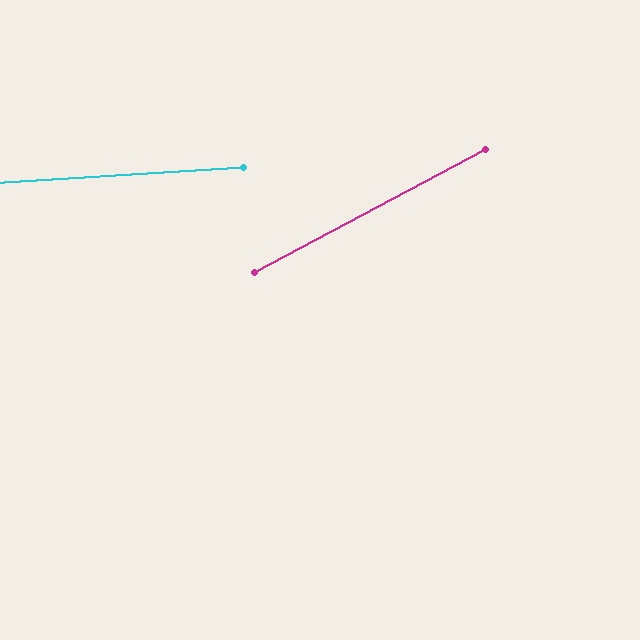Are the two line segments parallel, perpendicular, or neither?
Neither parallel nor perpendicular — they differ by about 24°.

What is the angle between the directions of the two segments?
Approximately 24 degrees.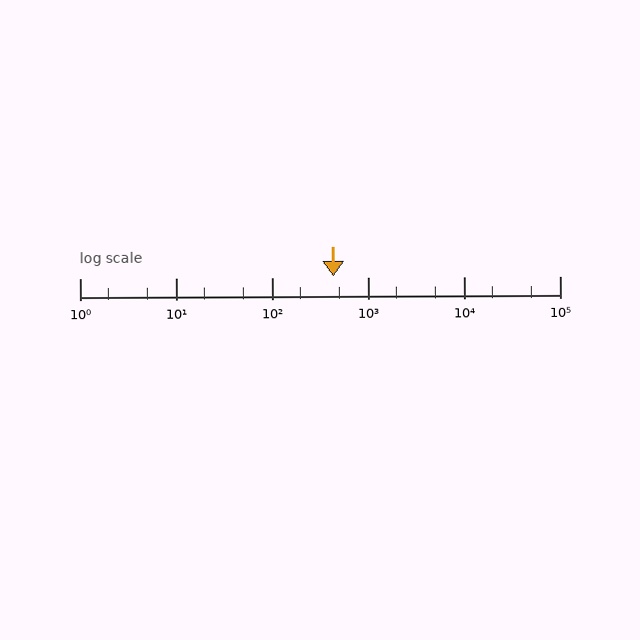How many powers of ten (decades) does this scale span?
The scale spans 5 decades, from 1 to 100000.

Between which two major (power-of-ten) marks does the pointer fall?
The pointer is between 100 and 1000.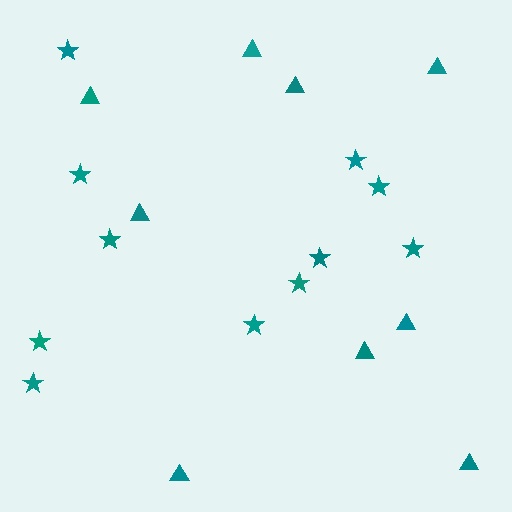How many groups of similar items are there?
There are 2 groups: one group of triangles (9) and one group of stars (11).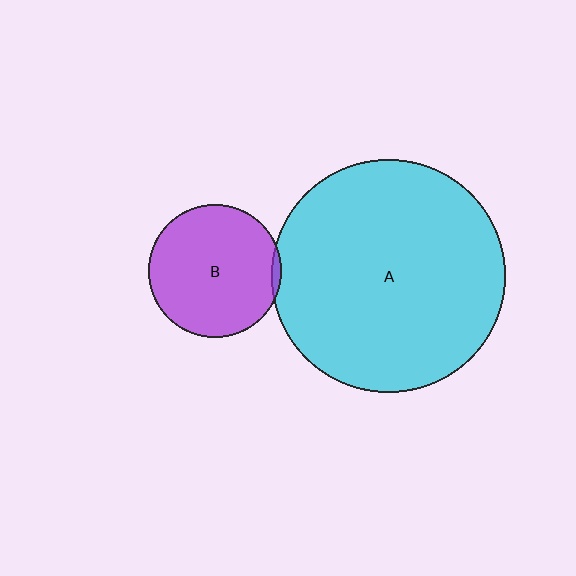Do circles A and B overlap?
Yes.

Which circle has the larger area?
Circle A (cyan).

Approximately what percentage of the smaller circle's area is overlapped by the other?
Approximately 5%.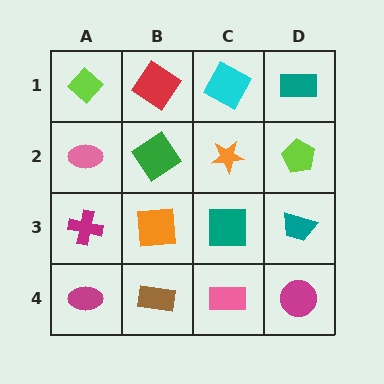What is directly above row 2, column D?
A teal rectangle.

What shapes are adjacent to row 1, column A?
A pink ellipse (row 2, column A), a red diamond (row 1, column B).